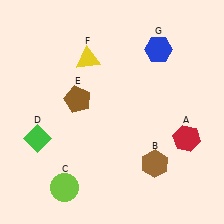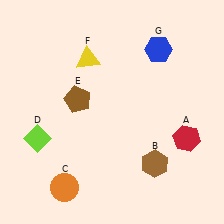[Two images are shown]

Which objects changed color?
C changed from lime to orange. D changed from green to lime.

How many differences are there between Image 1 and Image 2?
There are 2 differences between the two images.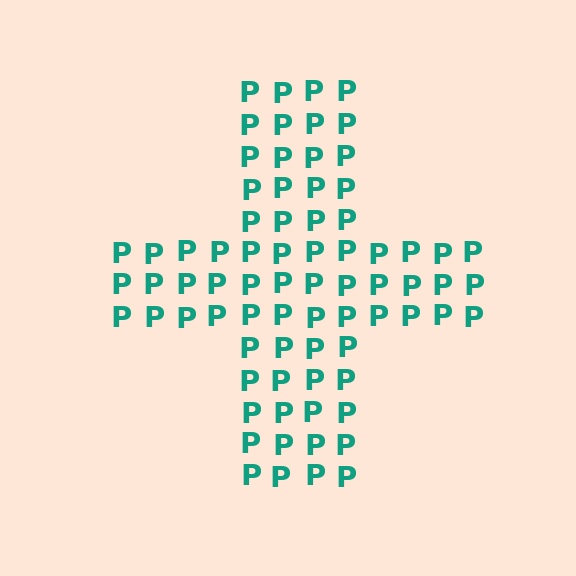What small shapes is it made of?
It is made of small letter P's.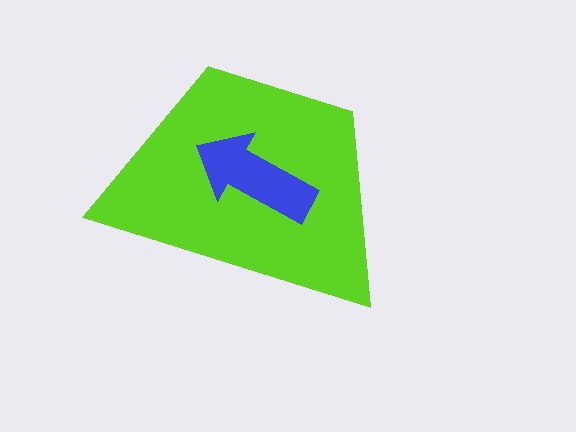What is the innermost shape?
The blue arrow.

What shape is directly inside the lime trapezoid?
The blue arrow.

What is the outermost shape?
The lime trapezoid.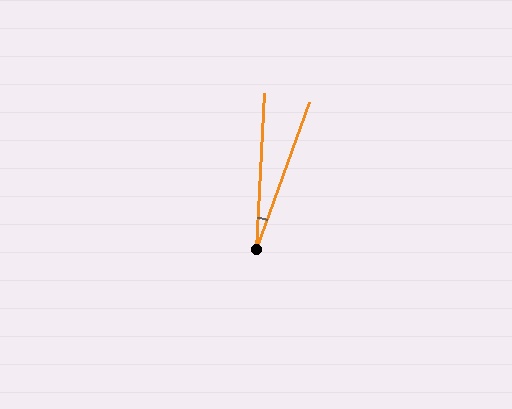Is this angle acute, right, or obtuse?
It is acute.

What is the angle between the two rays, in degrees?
Approximately 17 degrees.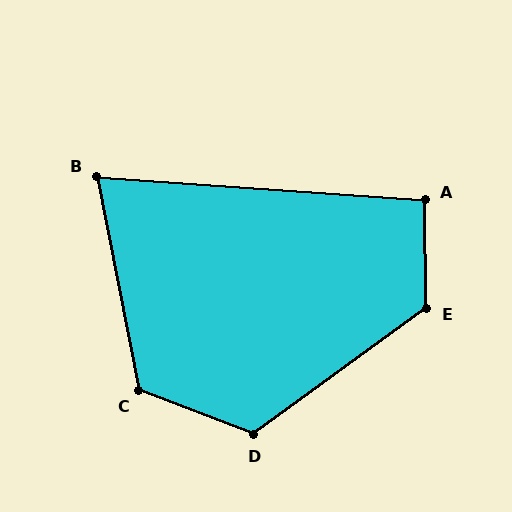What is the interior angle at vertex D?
Approximately 123 degrees (obtuse).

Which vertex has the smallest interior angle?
B, at approximately 75 degrees.